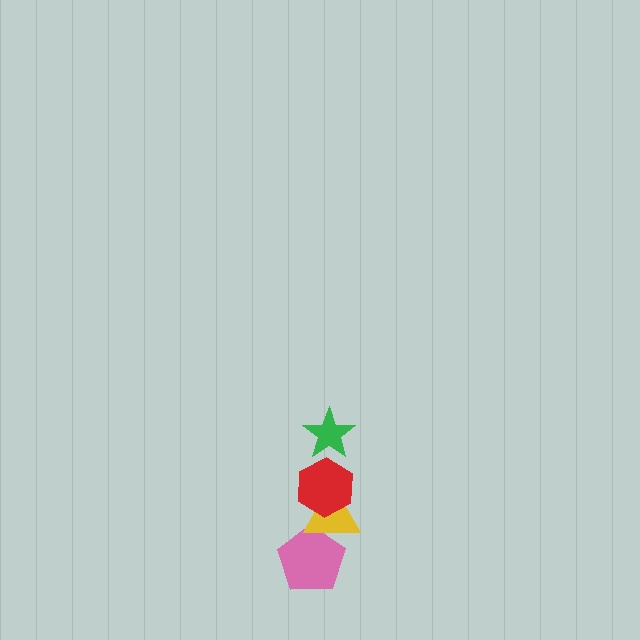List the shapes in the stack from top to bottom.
From top to bottom: the green star, the red hexagon, the yellow triangle, the pink pentagon.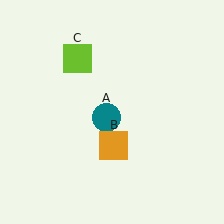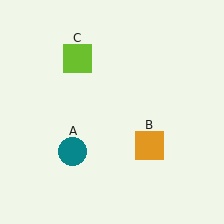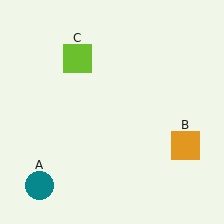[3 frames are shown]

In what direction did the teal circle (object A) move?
The teal circle (object A) moved down and to the left.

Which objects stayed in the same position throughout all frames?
Lime square (object C) remained stationary.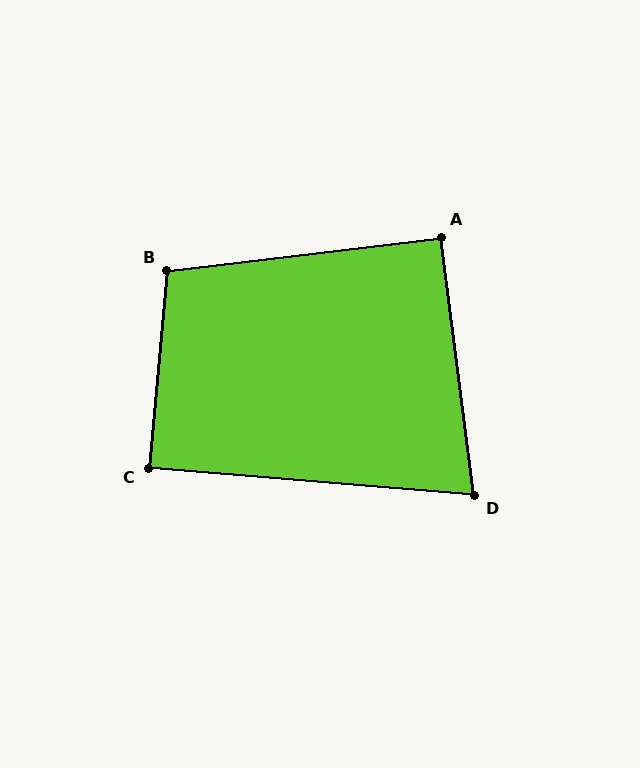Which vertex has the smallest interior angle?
D, at approximately 78 degrees.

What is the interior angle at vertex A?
Approximately 90 degrees (approximately right).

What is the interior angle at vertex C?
Approximately 90 degrees (approximately right).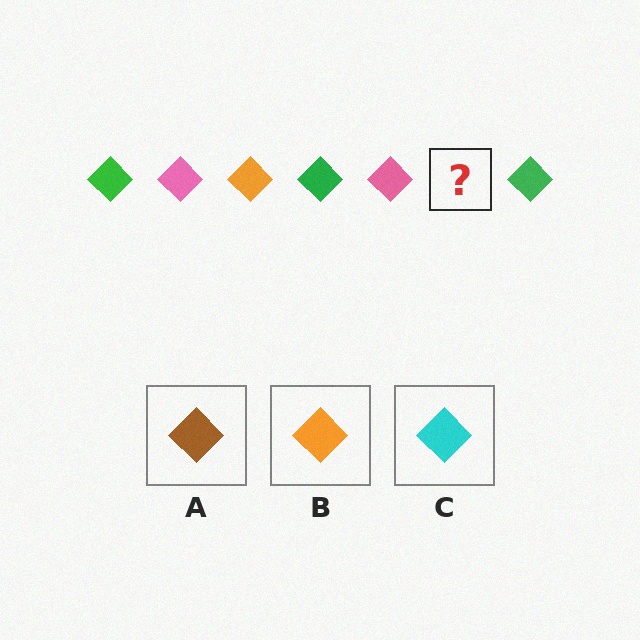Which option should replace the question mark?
Option B.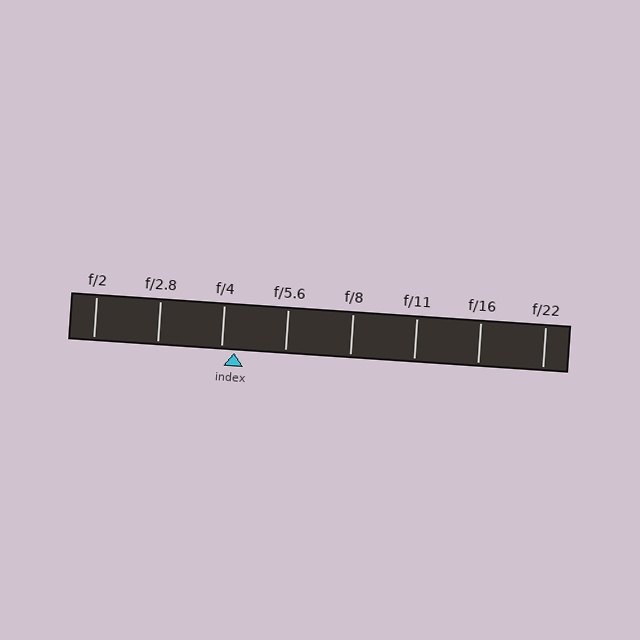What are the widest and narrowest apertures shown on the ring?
The widest aperture shown is f/2 and the narrowest is f/22.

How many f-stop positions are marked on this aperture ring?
There are 8 f-stop positions marked.